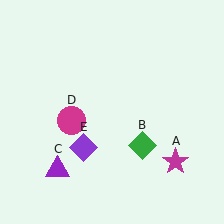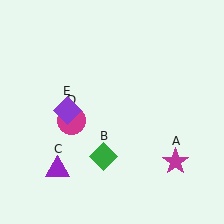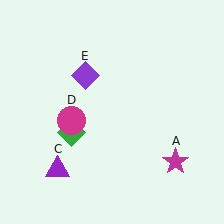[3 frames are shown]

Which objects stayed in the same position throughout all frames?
Magenta star (object A) and purple triangle (object C) and magenta circle (object D) remained stationary.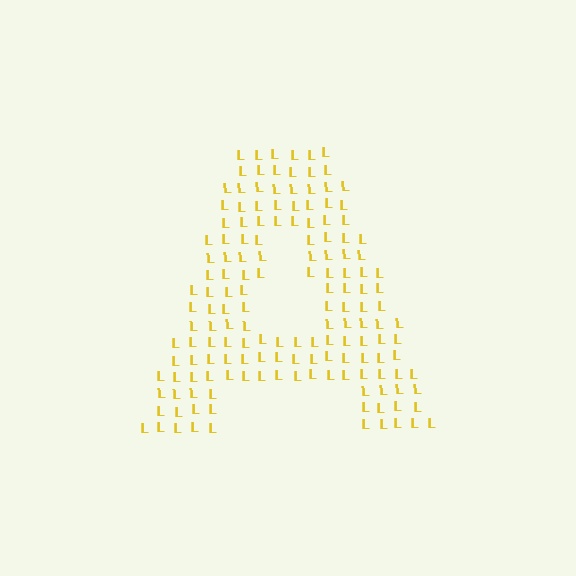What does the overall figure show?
The overall figure shows the letter A.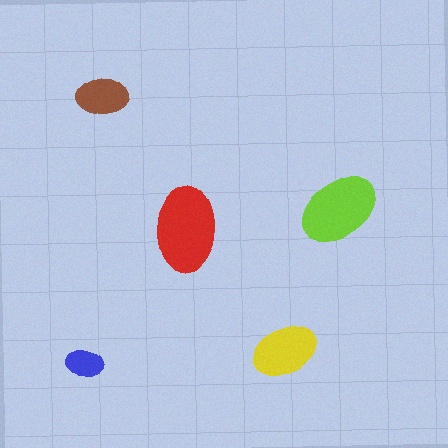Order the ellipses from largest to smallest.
the red one, the lime one, the yellow one, the brown one, the blue one.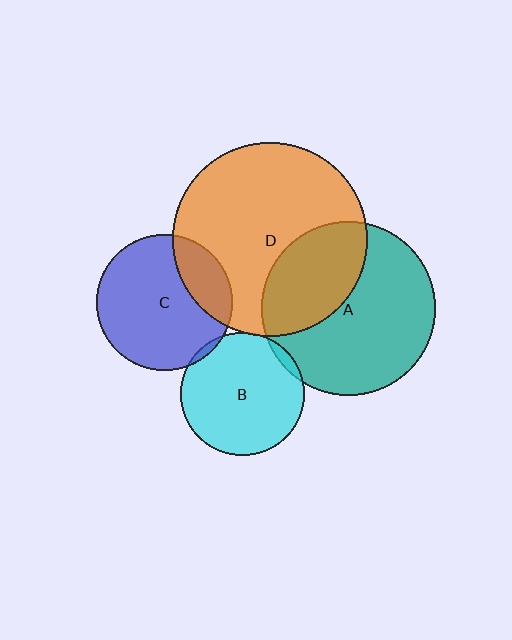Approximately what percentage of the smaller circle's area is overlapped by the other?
Approximately 35%.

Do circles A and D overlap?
Yes.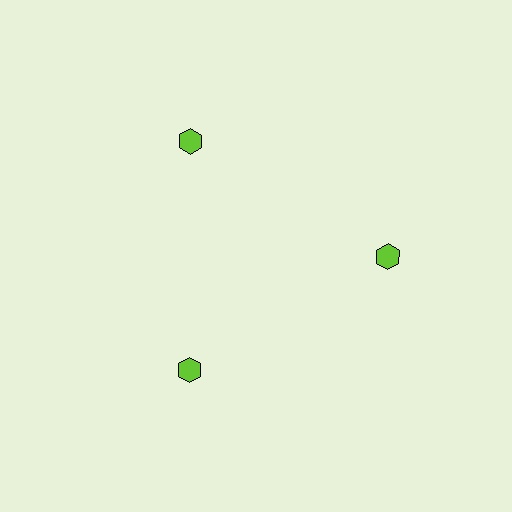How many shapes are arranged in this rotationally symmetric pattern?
There are 3 shapes, arranged in 3 groups of 1.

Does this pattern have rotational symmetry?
Yes, this pattern has 3-fold rotational symmetry. It looks the same after rotating 120 degrees around the center.